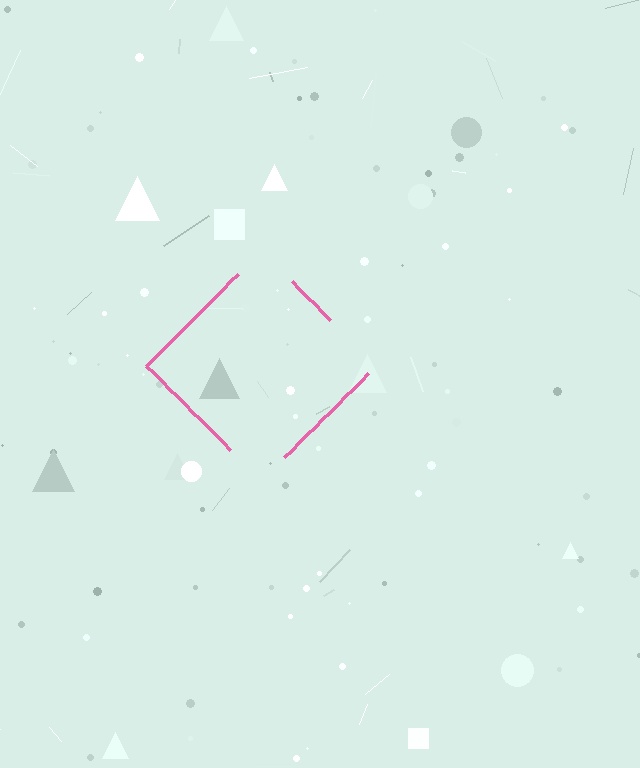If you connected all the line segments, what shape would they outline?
They would outline a diamond.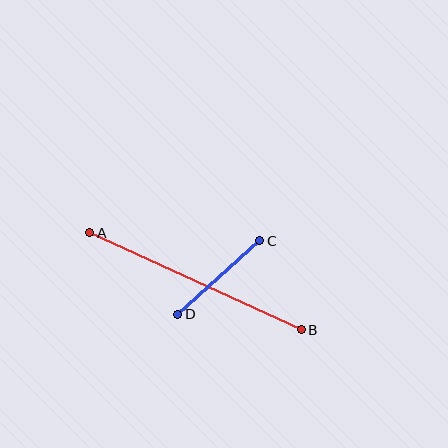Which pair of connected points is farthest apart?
Points A and B are farthest apart.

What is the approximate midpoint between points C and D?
The midpoint is at approximately (219, 277) pixels.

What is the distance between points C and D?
The distance is approximately 110 pixels.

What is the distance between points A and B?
The distance is approximately 232 pixels.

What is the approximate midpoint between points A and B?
The midpoint is at approximately (195, 281) pixels.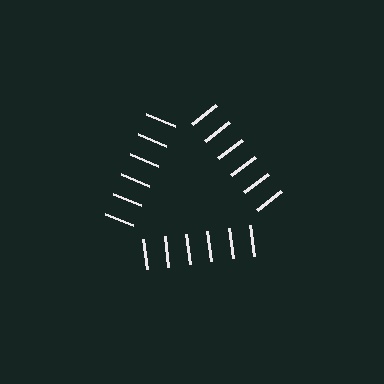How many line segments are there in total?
18 — 6 along each of the 3 edges.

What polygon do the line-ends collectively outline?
An illusory triangle — the line segments terminate on its edges but no continuous stroke is drawn.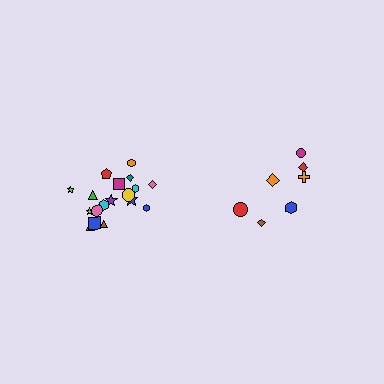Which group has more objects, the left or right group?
The left group.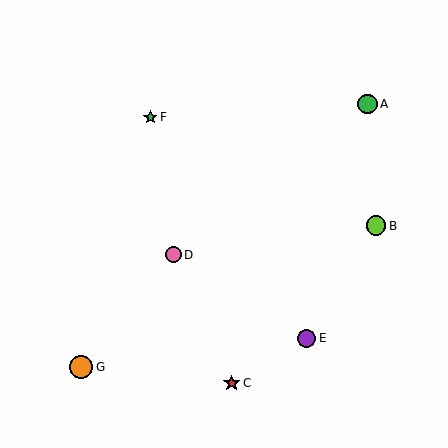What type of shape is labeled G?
Shape G is an orange circle.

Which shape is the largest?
The orange circle (labeled G) is the largest.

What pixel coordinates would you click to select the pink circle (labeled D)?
Click at (174, 255) to select the pink circle D.